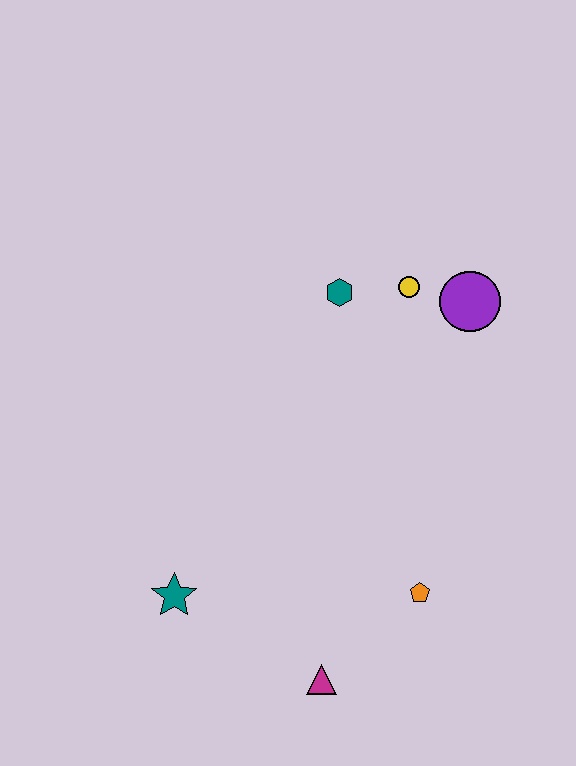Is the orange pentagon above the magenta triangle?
Yes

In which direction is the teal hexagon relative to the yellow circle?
The teal hexagon is to the left of the yellow circle.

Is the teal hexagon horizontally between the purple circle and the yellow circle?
No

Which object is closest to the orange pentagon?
The magenta triangle is closest to the orange pentagon.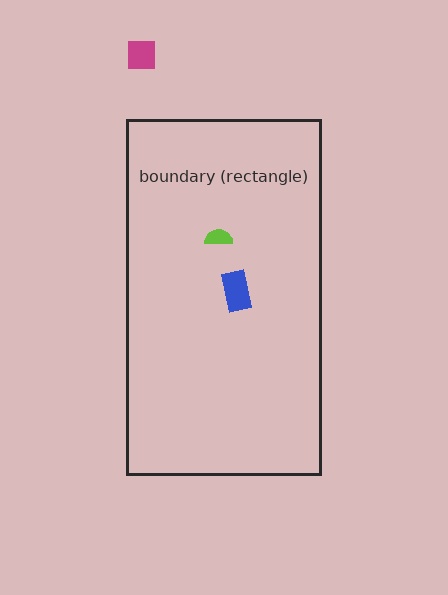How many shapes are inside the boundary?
2 inside, 1 outside.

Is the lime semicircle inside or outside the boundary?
Inside.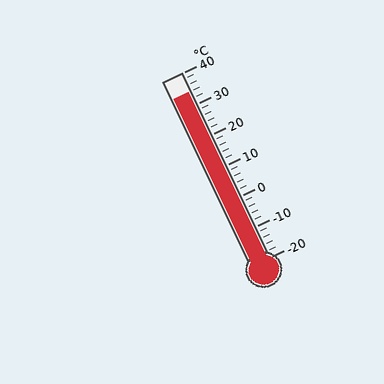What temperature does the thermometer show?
The thermometer shows approximately 34°C.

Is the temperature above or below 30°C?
The temperature is above 30°C.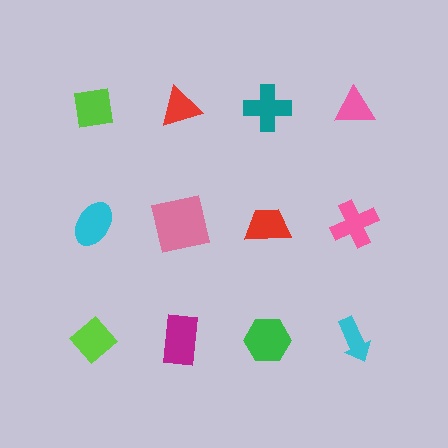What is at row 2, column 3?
A red trapezoid.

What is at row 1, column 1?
A lime square.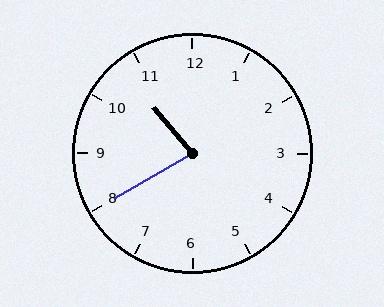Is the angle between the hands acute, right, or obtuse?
It is acute.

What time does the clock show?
10:40.